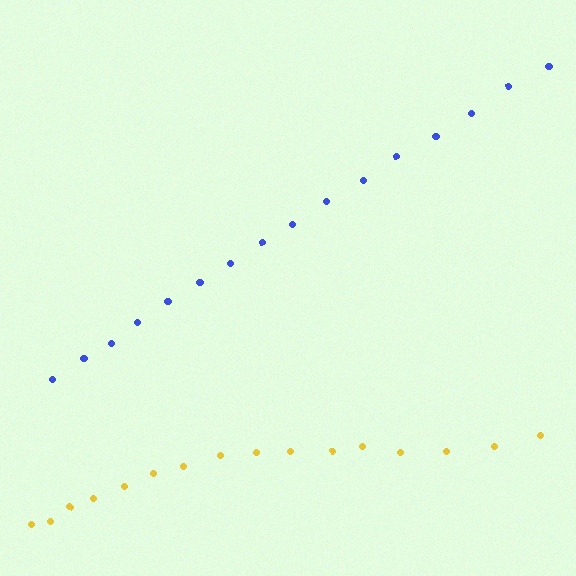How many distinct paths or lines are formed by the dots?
There are 2 distinct paths.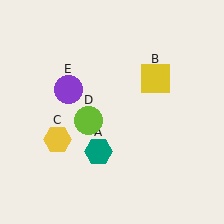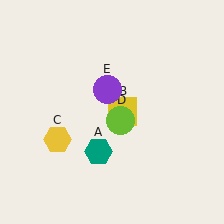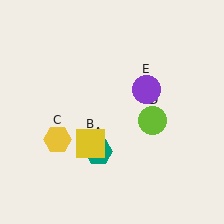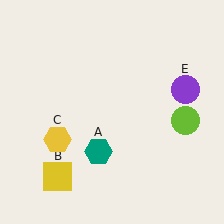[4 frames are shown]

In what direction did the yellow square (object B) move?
The yellow square (object B) moved down and to the left.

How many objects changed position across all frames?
3 objects changed position: yellow square (object B), lime circle (object D), purple circle (object E).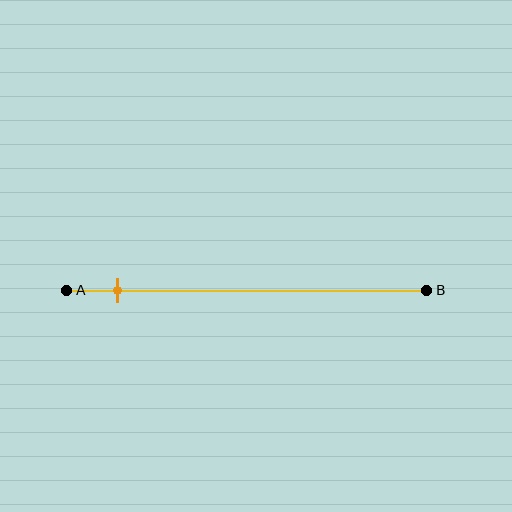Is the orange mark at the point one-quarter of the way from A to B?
No, the mark is at about 15% from A, not at the 25% one-quarter point.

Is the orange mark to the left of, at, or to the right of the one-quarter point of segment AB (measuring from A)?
The orange mark is to the left of the one-quarter point of segment AB.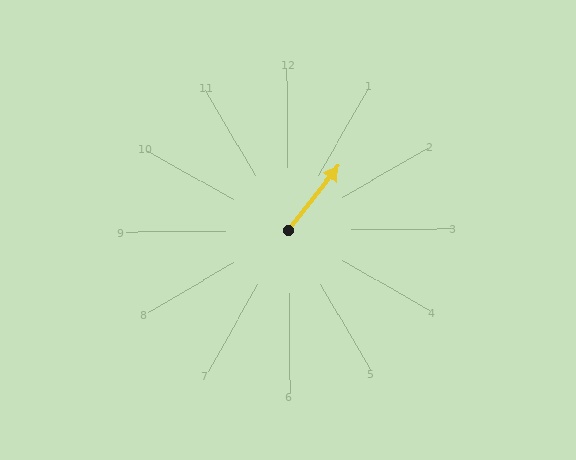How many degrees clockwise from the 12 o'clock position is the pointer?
Approximately 39 degrees.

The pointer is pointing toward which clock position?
Roughly 1 o'clock.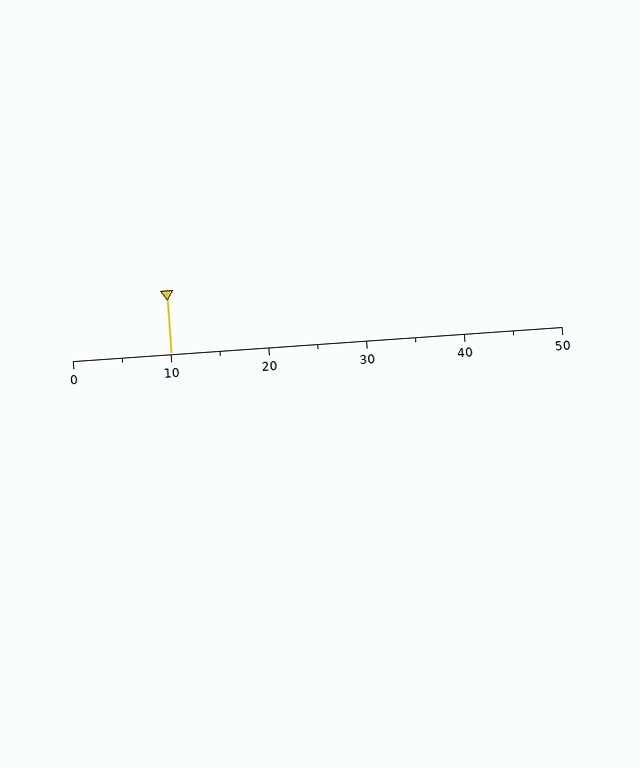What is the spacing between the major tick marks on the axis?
The major ticks are spaced 10 apart.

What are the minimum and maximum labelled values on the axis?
The axis runs from 0 to 50.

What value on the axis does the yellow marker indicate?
The marker indicates approximately 10.